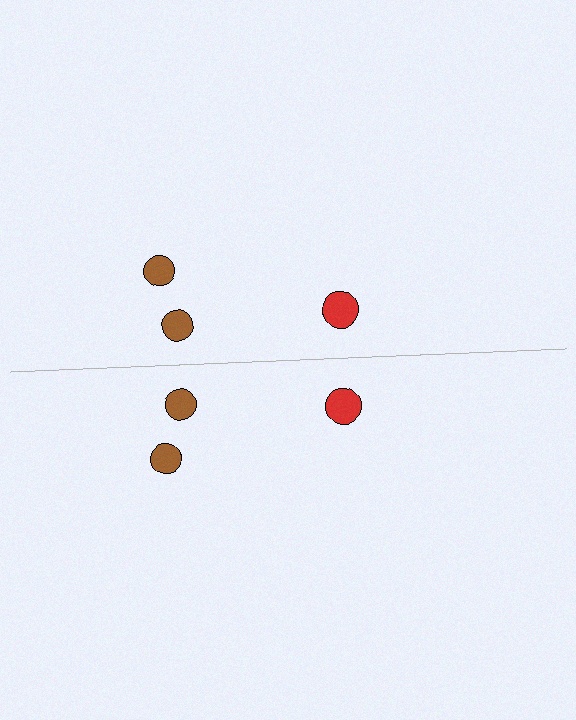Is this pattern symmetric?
Yes, this pattern has bilateral (reflection) symmetry.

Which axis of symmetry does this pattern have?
The pattern has a horizontal axis of symmetry running through the center of the image.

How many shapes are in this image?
There are 6 shapes in this image.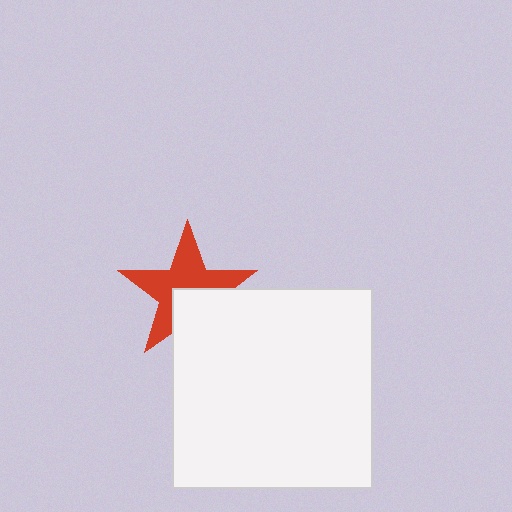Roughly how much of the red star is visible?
About half of it is visible (roughly 63%).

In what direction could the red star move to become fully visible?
The red star could move up. That would shift it out from behind the white square entirely.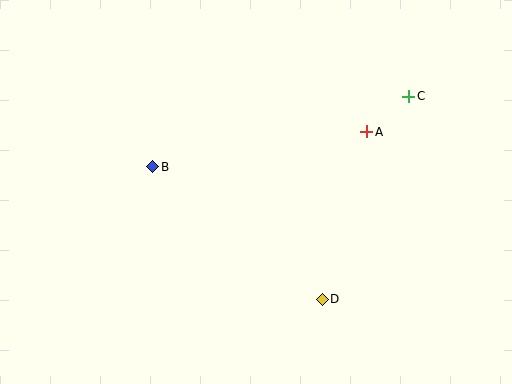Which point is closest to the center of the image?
Point B at (153, 167) is closest to the center.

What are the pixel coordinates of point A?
Point A is at (367, 132).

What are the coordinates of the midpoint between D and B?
The midpoint between D and B is at (237, 233).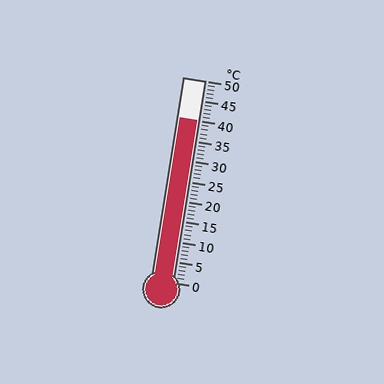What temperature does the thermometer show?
The thermometer shows approximately 40°C.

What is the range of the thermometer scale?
The thermometer scale ranges from 0°C to 50°C.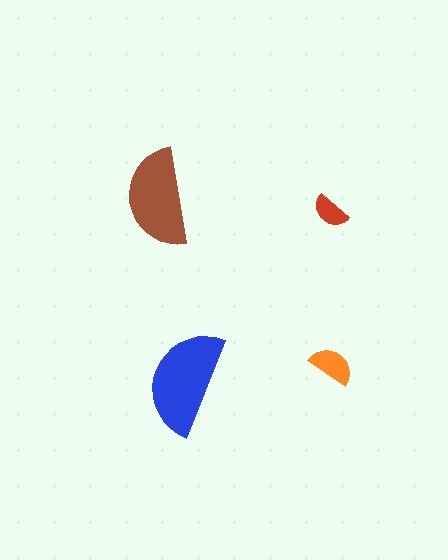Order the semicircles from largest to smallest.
the blue one, the brown one, the orange one, the red one.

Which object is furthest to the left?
The brown semicircle is leftmost.